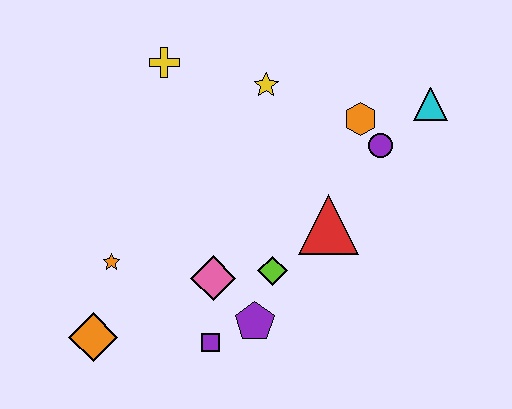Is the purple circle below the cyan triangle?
Yes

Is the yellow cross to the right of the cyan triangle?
No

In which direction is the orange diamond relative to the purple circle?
The orange diamond is to the left of the purple circle.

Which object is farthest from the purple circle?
The orange diamond is farthest from the purple circle.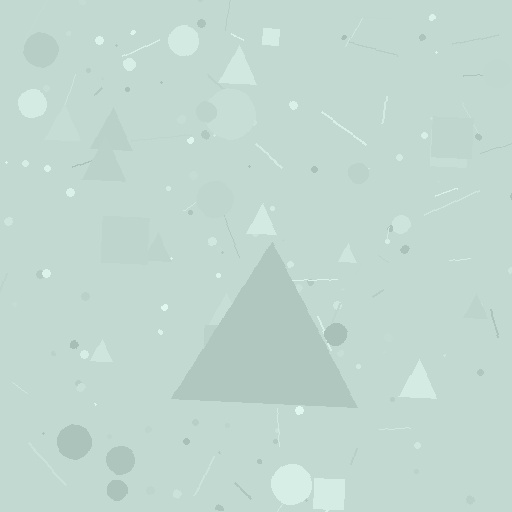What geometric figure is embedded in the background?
A triangle is embedded in the background.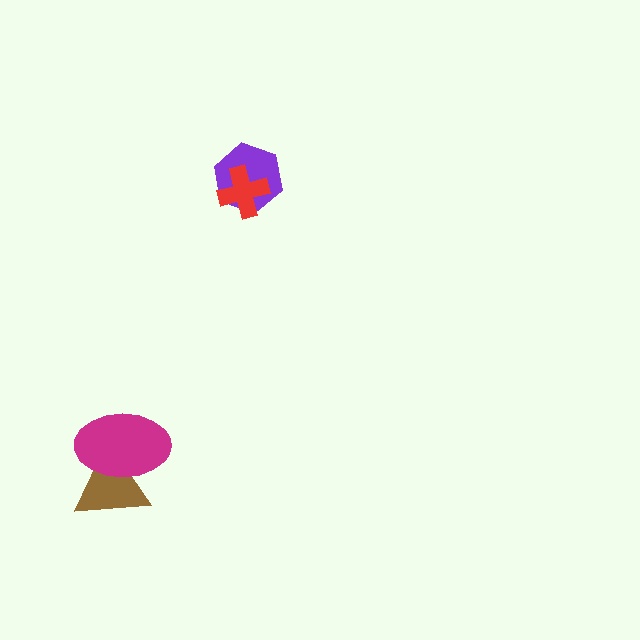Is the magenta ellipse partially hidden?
No, no other shape covers it.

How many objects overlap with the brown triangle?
1 object overlaps with the brown triangle.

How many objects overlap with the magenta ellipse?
1 object overlaps with the magenta ellipse.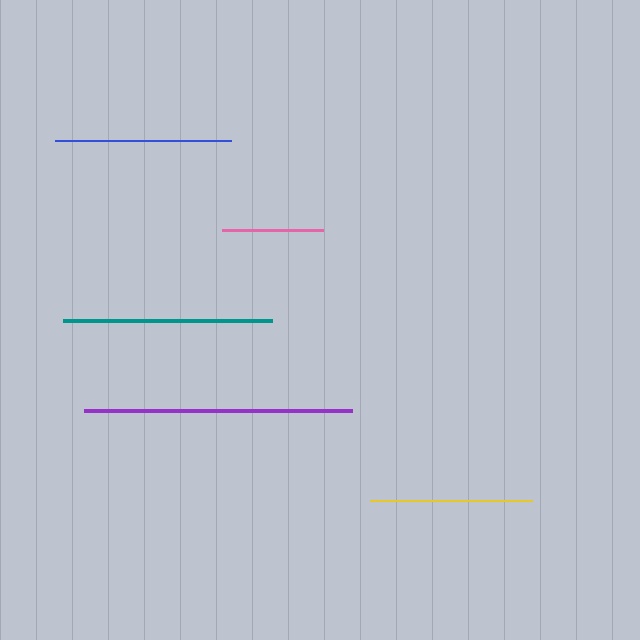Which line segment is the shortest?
The pink line is the shortest at approximately 100 pixels.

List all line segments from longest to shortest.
From longest to shortest: purple, teal, blue, yellow, pink.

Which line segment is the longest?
The purple line is the longest at approximately 268 pixels.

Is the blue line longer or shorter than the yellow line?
The blue line is longer than the yellow line.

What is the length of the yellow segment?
The yellow segment is approximately 162 pixels long.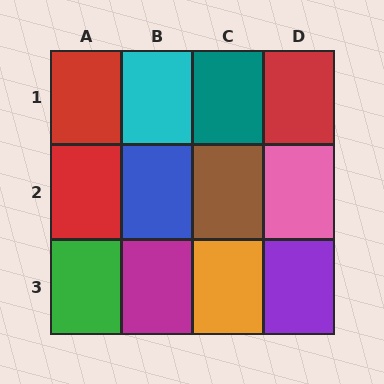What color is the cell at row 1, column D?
Red.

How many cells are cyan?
1 cell is cyan.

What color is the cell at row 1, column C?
Teal.